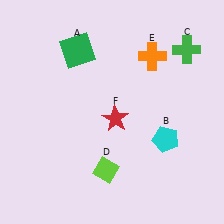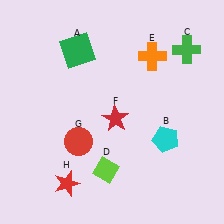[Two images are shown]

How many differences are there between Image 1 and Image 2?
There are 2 differences between the two images.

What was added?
A red circle (G), a red star (H) were added in Image 2.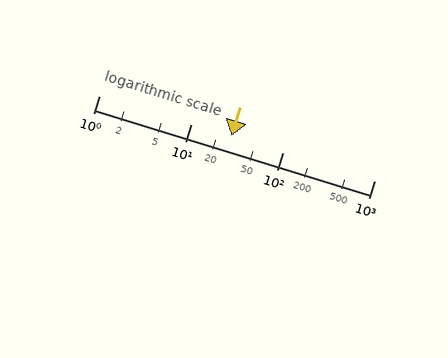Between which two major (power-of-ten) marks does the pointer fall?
The pointer is between 10 and 100.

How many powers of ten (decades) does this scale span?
The scale spans 3 decades, from 1 to 1000.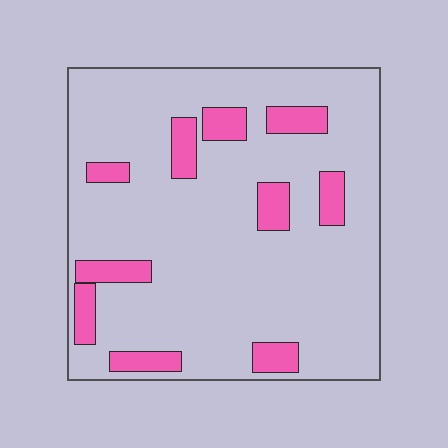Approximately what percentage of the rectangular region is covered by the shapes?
Approximately 15%.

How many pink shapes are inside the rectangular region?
10.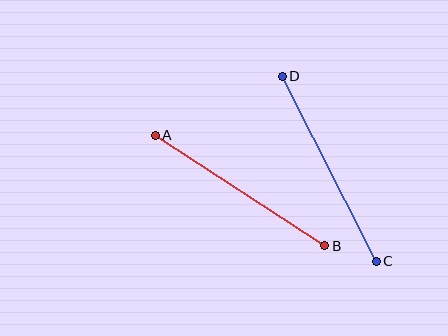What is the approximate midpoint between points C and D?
The midpoint is at approximately (329, 169) pixels.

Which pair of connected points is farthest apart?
Points C and D are farthest apart.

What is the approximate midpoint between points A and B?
The midpoint is at approximately (240, 190) pixels.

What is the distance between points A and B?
The distance is approximately 202 pixels.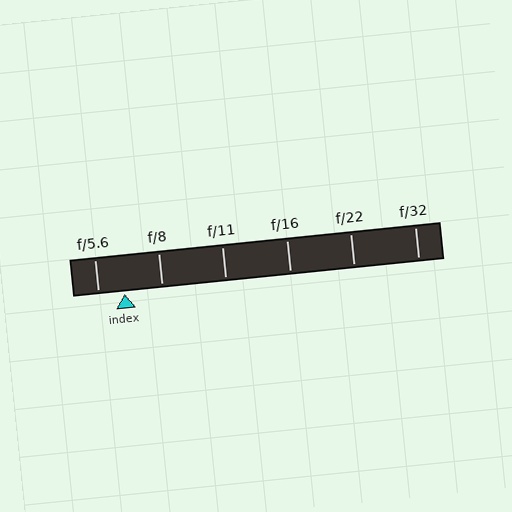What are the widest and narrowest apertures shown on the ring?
The widest aperture shown is f/5.6 and the narrowest is f/32.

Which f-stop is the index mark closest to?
The index mark is closest to f/5.6.